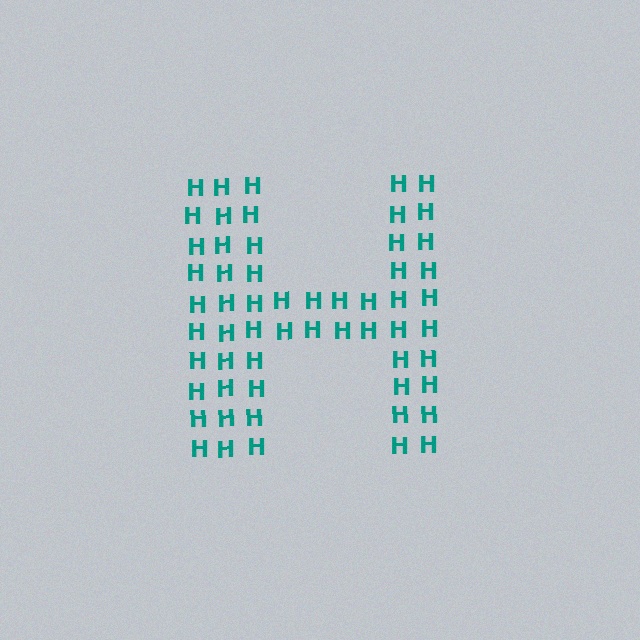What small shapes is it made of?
It is made of small letter H's.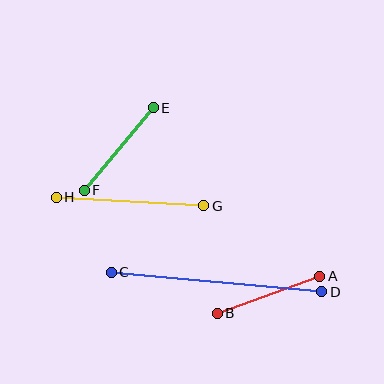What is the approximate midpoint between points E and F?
The midpoint is at approximately (119, 149) pixels.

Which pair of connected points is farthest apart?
Points C and D are farthest apart.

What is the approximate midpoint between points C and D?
The midpoint is at approximately (217, 282) pixels.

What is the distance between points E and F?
The distance is approximately 108 pixels.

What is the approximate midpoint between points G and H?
The midpoint is at approximately (130, 202) pixels.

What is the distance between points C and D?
The distance is approximately 212 pixels.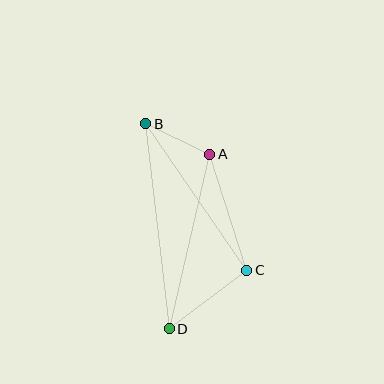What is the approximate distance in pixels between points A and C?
The distance between A and C is approximately 122 pixels.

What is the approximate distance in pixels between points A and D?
The distance between A and D is approximately 179 pixels.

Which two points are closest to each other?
Points A and B are closest to each other.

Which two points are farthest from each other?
Points B and D are farthest from each other.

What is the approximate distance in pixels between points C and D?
The distance between C and D is approximately 97 pixels.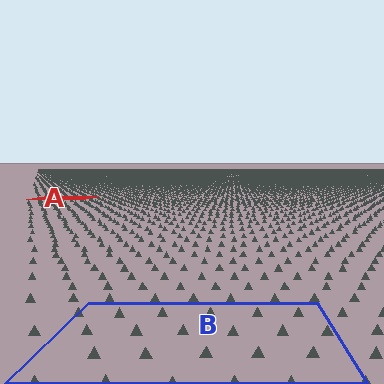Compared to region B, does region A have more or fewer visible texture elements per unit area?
Region A has more texture elements per unit area — they are packed more densely because it is farther away.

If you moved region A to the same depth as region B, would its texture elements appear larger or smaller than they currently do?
They would appear larger. At a closer depth, the same texture elements are projected at a bigger on-screen size.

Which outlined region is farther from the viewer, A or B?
Region A is farther from the viewer — the texture elements inside it appear smaller and more densely packed.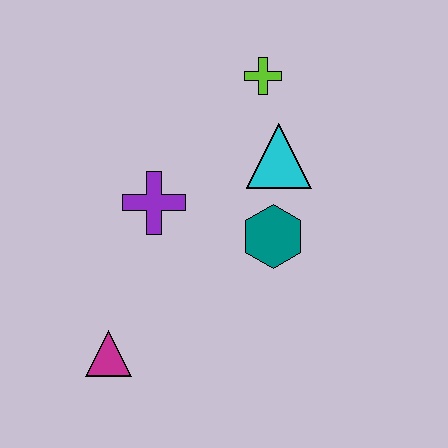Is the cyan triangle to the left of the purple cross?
No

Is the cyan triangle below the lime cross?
Yes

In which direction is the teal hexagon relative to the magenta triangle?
The teal hexagon is to the right of the magenta triangle.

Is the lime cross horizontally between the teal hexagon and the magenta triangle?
Yes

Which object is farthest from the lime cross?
The magenta triangle is farthest from the lime cross.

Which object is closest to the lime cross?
The cyan triangle is closest to the lime cross.